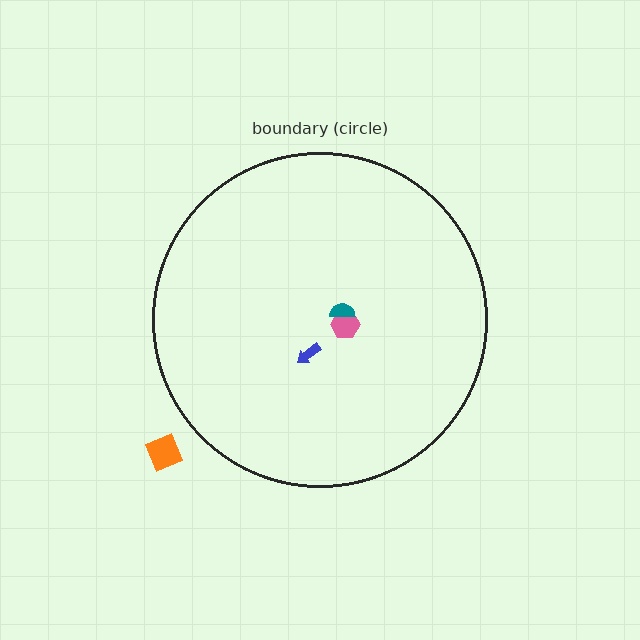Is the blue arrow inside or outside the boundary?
Inside.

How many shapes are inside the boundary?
3 inside, 1 outside.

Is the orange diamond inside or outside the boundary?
Outside.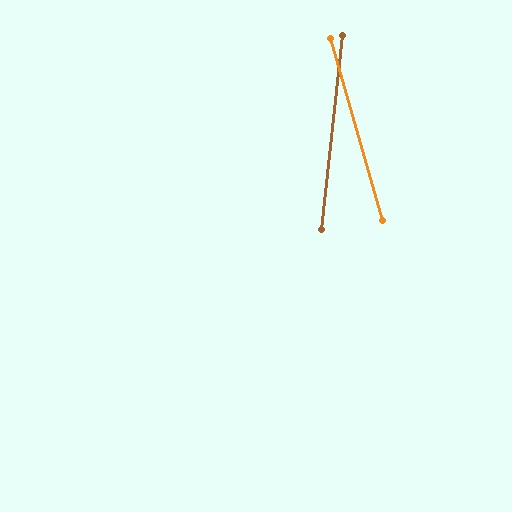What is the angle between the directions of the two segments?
Approximately 22 degrees.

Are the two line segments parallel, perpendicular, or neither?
Neither parallel nor perpendicular — they differ by about 22°.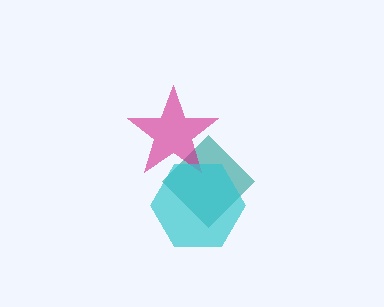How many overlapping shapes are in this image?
There are 3 overlapping shapes in the image.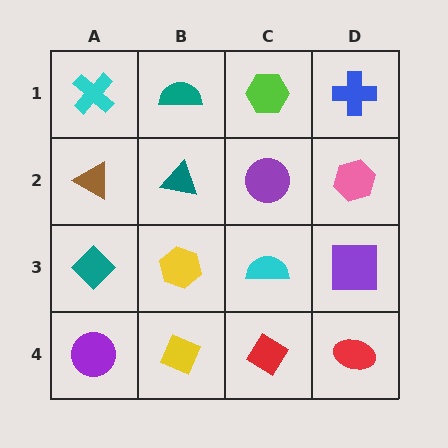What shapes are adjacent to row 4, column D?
A purple square (row 3, column D), a red diamond (row 4, column C).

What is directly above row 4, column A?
A teal diamond.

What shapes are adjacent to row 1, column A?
A brown triangle (row 2, column A), a teal semicircle (row 1, column B).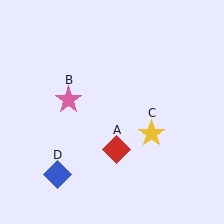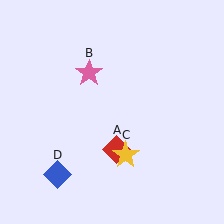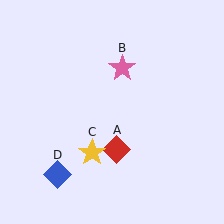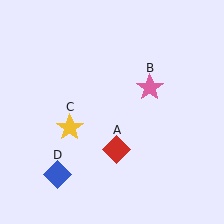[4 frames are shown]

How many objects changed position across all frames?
2 objects changed position: pink star (object B), yellow star (object C).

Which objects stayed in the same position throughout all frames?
Red diamond (object A) and blue diamond (object D) remained stationary.